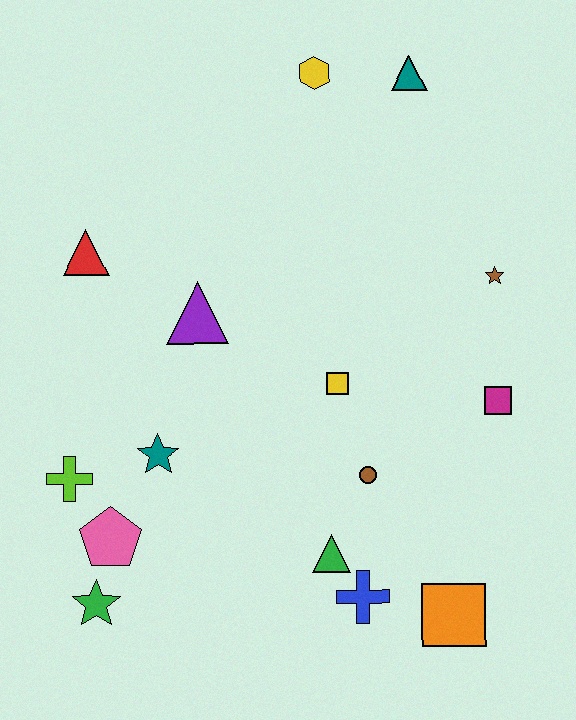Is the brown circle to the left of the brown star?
Yes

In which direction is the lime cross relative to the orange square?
The lime cross is to the left of the orange square.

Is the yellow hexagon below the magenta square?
No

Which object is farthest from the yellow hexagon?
The green star is farthest from the yellow hexagon.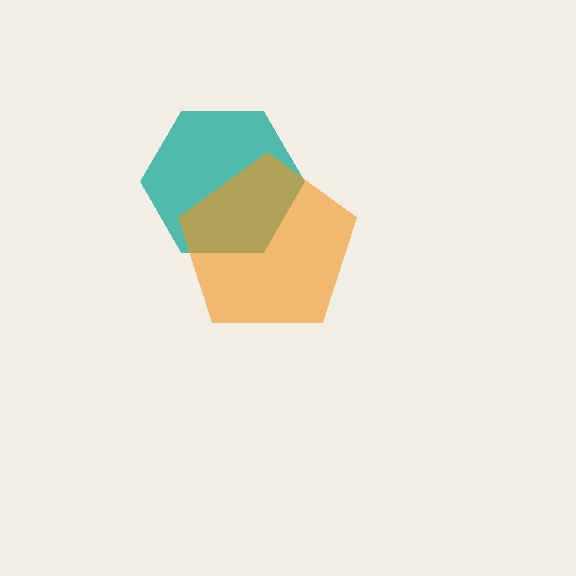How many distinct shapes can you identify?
There are 2 distinct shapes: a teal hexagon, an orange pentagon.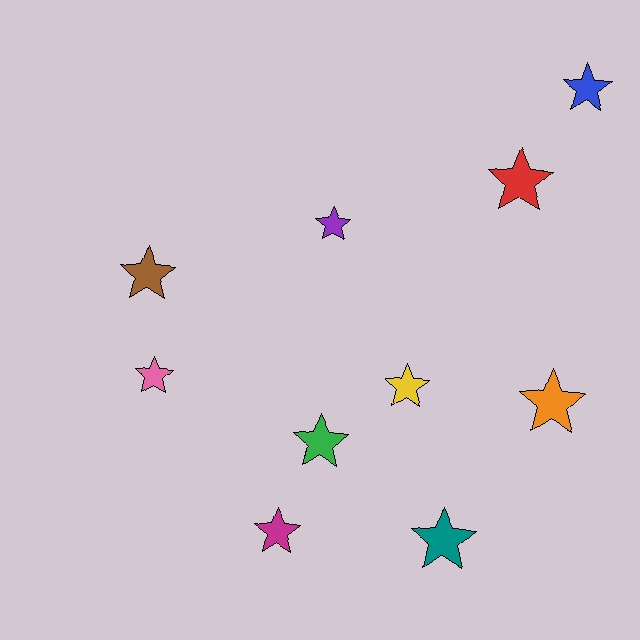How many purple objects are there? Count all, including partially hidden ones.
There is 1 purple object.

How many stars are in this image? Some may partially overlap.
There are 10 stars.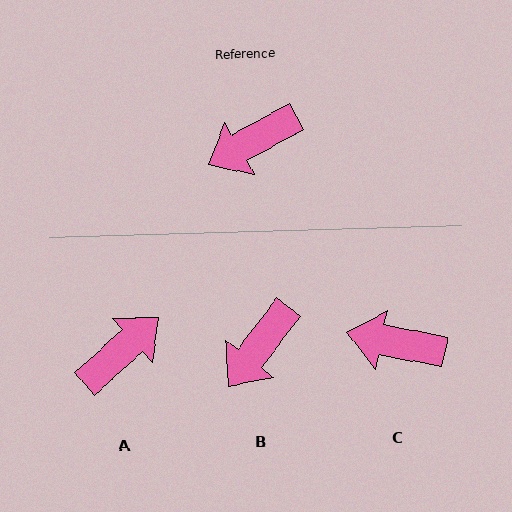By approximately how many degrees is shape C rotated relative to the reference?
Approximately 40 degrees clockwise.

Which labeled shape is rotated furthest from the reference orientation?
A, about 167 degrees away.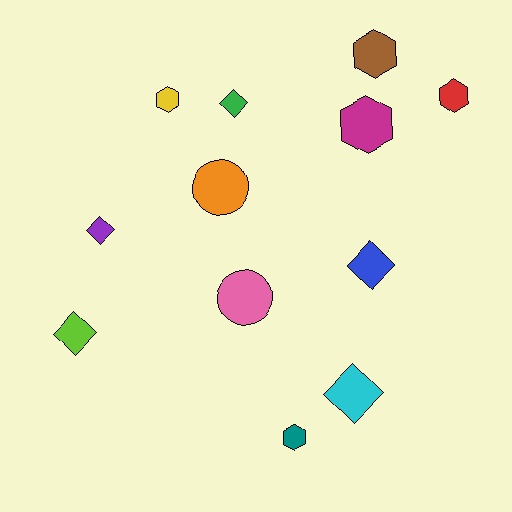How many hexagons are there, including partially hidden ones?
There are 5 hexagons.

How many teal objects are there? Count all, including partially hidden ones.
There is 1 teal object.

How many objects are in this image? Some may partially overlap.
There are 12 objects.